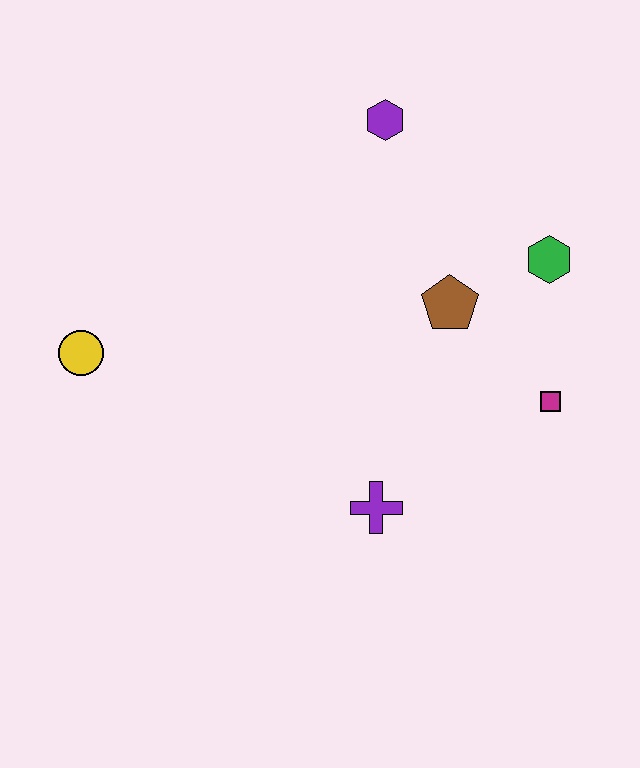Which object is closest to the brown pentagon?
The green hexagon is closest to the brown pentagon.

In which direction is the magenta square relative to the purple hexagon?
The magenta square is below the purple hexagon.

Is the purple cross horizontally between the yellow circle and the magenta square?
Yes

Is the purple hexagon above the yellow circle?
Yes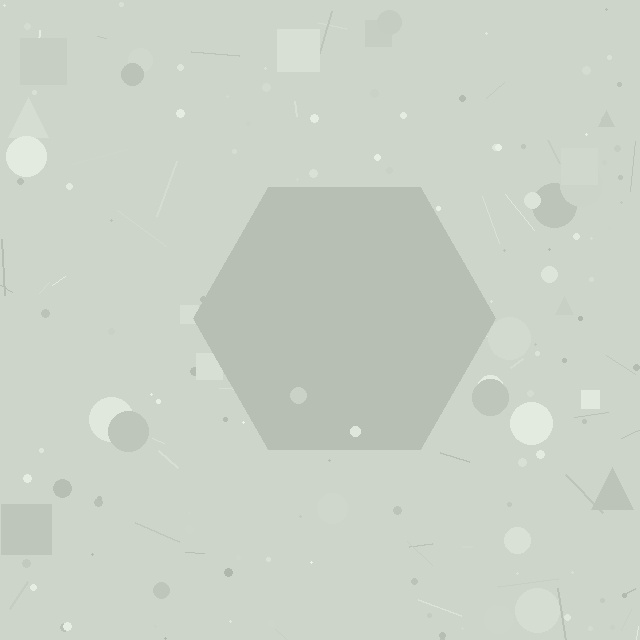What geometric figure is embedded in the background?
A hexagon is embedded in the background.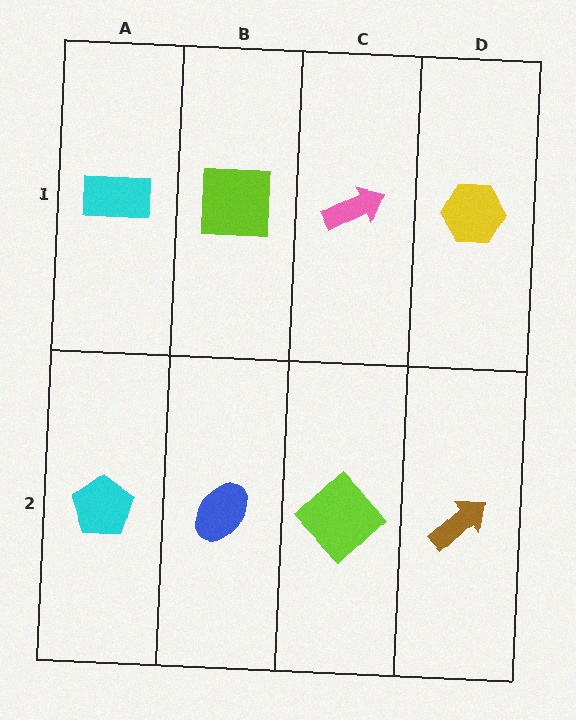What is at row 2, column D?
A brown arrow.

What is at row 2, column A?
A cyan pentagon.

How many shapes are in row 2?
4 shapes.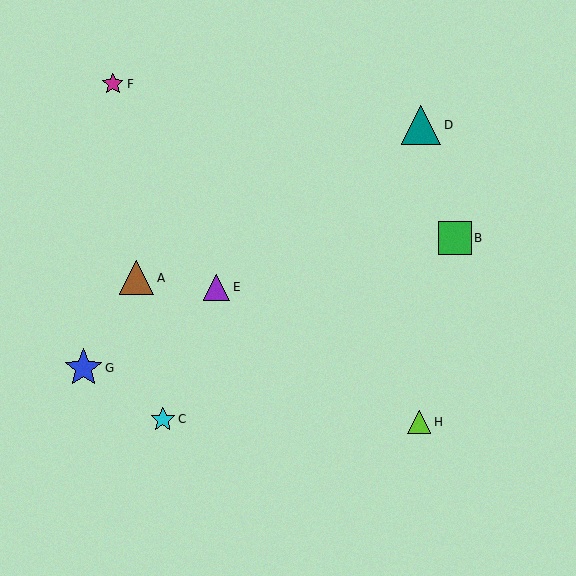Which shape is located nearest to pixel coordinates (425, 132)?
The teal triangle (labeled D) at (421, 125) is nearest to that location.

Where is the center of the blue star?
The center of the blue star is at (83, 368).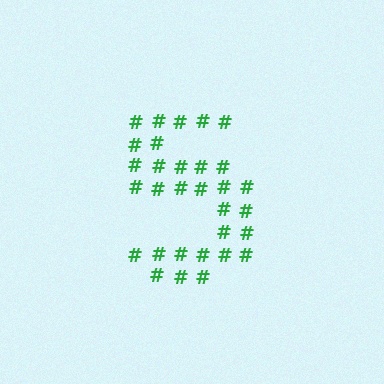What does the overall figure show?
The overall figure shows the digit 5.